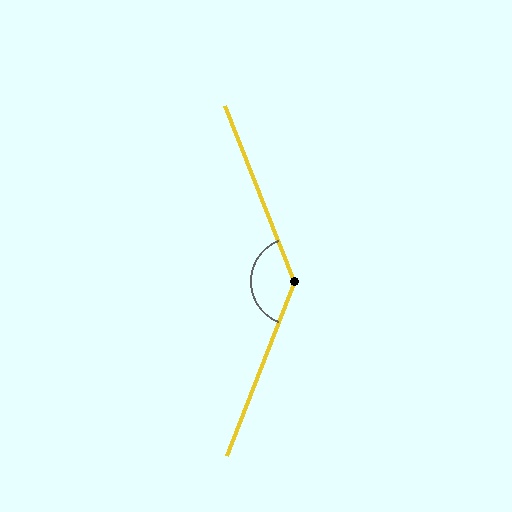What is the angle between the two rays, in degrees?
Approximately 137 degrees.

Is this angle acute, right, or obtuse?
It is obtuse.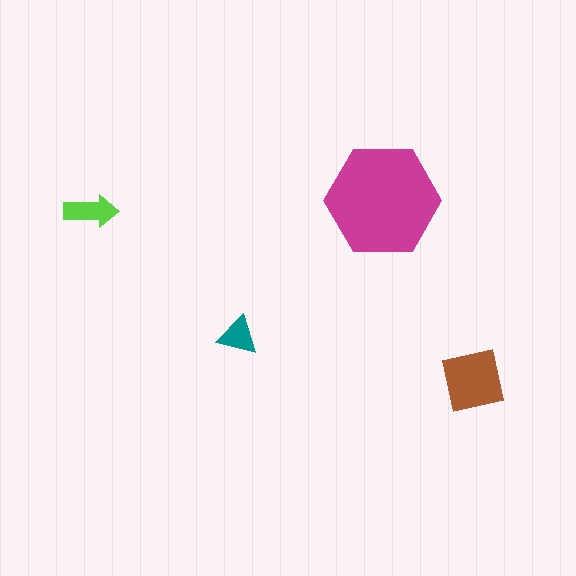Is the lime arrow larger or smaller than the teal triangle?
Larger.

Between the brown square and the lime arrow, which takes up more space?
The brown square.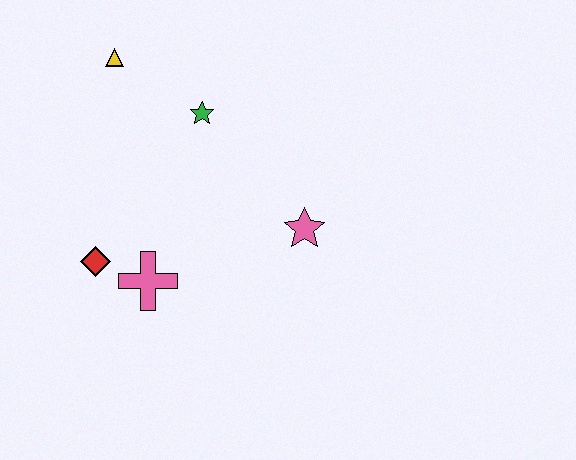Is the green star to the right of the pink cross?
Yes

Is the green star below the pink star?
No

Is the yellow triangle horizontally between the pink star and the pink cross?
No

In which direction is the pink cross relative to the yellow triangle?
The pink cross is below the yellow triangle.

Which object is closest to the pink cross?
The red diamond is closest to the pink cross.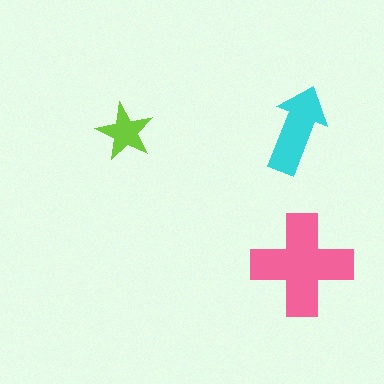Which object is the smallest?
The lime star.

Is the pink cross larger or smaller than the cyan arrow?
Larger.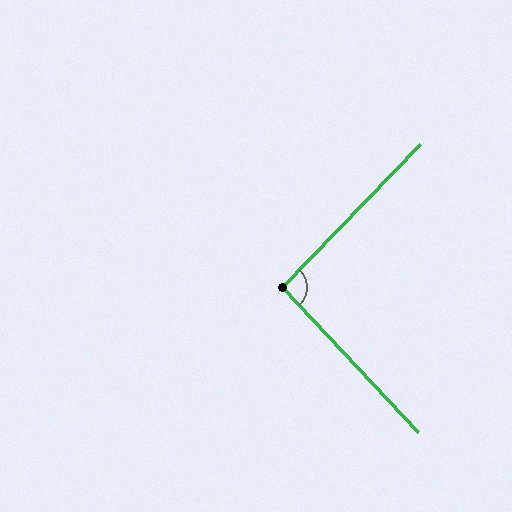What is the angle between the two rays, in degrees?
Approximately 92 degrees.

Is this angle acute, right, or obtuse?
It is approximately a right angle.